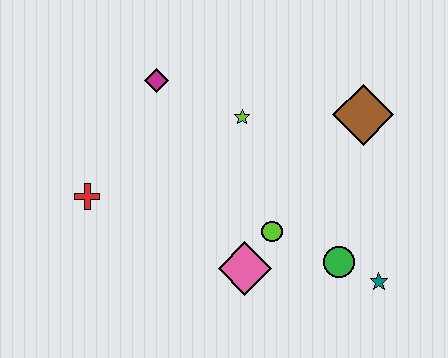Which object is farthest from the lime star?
The teal star is farthest from the lime star.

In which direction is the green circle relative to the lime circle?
The green circle is to the right of the lime circle.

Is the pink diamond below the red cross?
Yes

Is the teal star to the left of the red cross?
No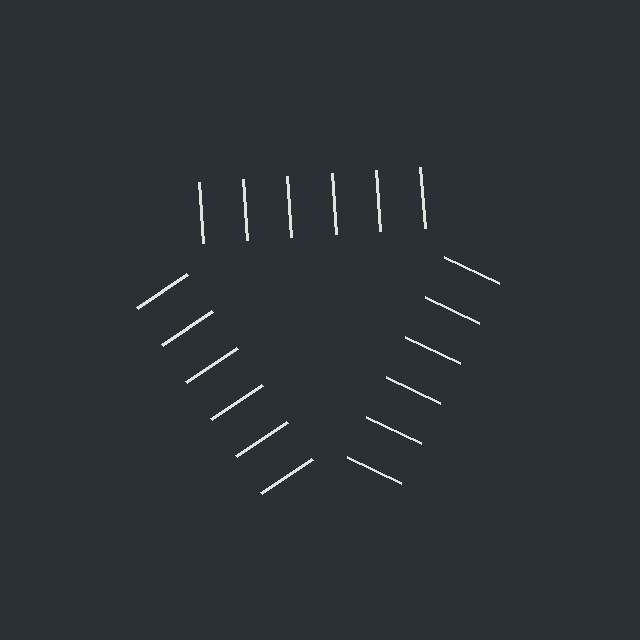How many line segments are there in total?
18 — 6 along each of the 3 edges.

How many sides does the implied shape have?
3 sides — the line-ends trace a triangle.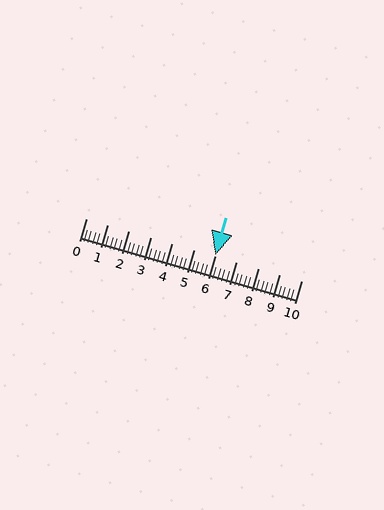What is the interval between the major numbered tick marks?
The major tick marks are spaced 1 units apart.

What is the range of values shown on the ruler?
The ruler shows values from 0 to 10.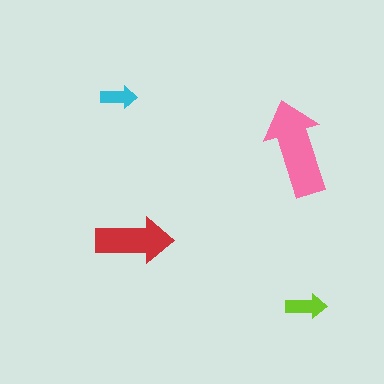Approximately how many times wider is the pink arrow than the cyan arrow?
About 2.5 times wider.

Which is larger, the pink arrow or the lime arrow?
The pink one.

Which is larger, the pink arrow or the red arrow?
The pink one.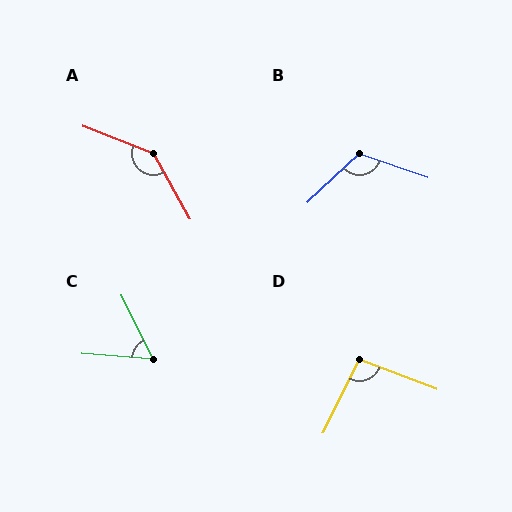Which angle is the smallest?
C, at approximately 60 degrees.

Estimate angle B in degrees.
Approximately 118 degrees.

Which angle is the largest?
A, at approximately 141 degrees.